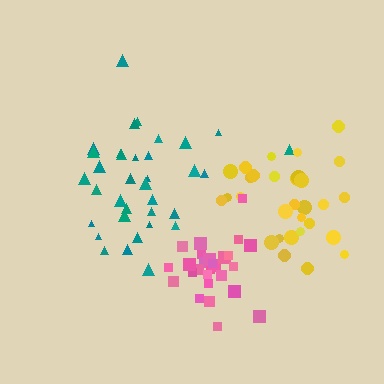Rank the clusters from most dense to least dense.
pink, yellow, teal.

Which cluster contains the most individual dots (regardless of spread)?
Teal (35).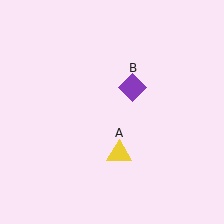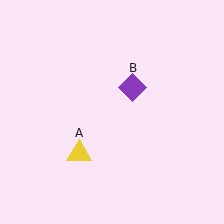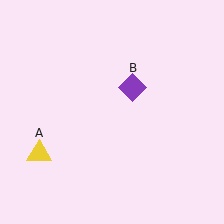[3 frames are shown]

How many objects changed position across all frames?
1 object changed position: yellow triangle (object A).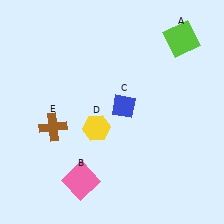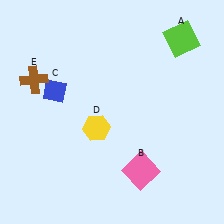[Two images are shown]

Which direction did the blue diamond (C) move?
The blue diamond (C) moved left.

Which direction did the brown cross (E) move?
The brown cross (E) moved up.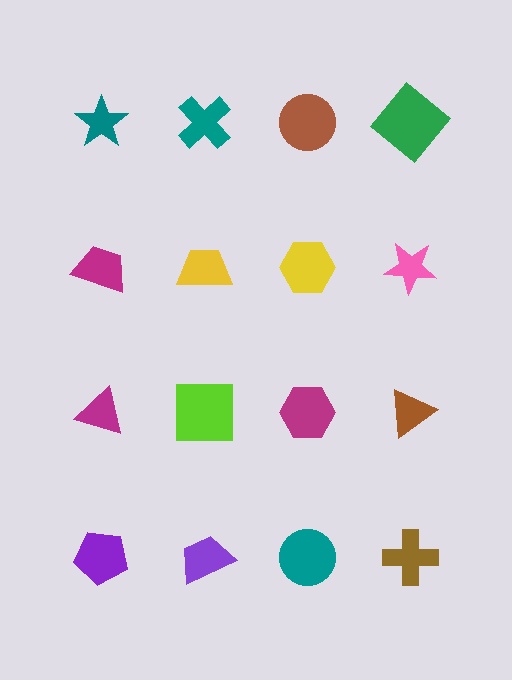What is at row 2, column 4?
A pink star.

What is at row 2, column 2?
A yellow trapezoid.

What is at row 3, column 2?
A lime square.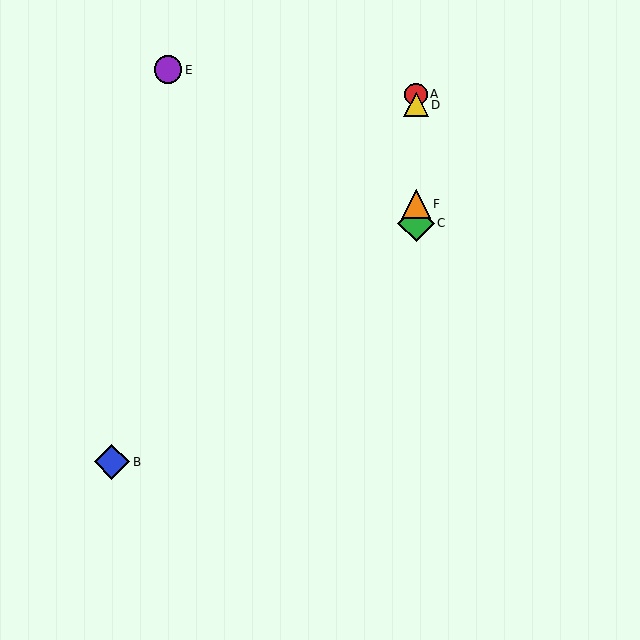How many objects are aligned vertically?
4 objects (A, C, D, F) are aligned vertically.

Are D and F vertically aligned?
Yes, both are at x≈416.